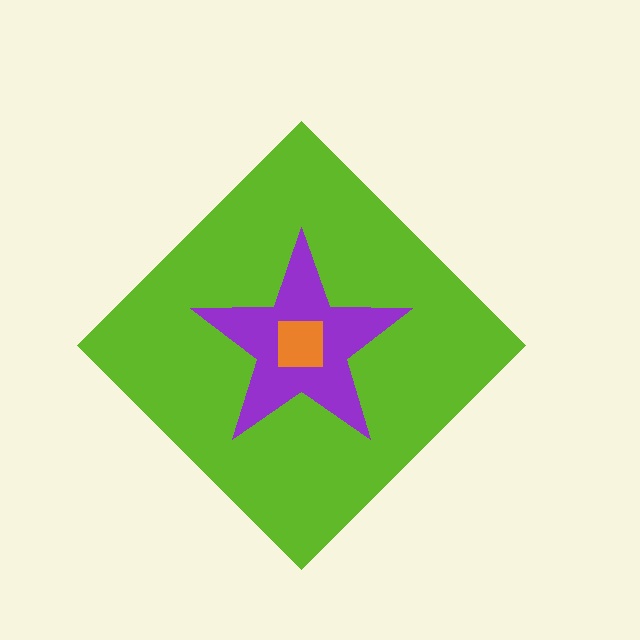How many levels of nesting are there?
3.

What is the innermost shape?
The orange square.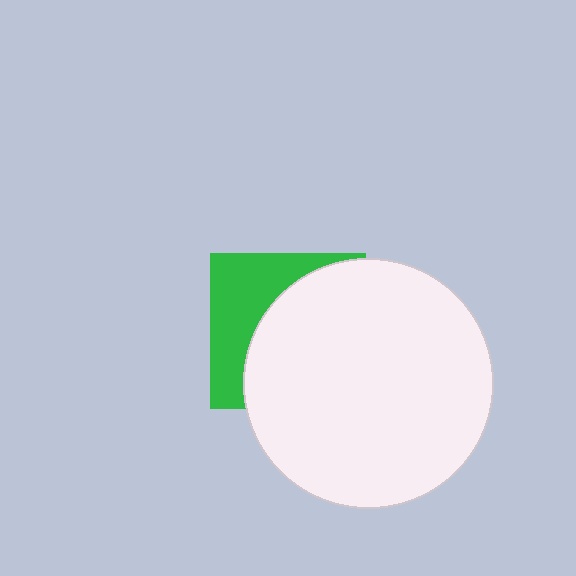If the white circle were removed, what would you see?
You would see the complete green square.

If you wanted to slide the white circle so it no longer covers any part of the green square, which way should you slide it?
Slide it right — that is the most direct way to separate the two shapes.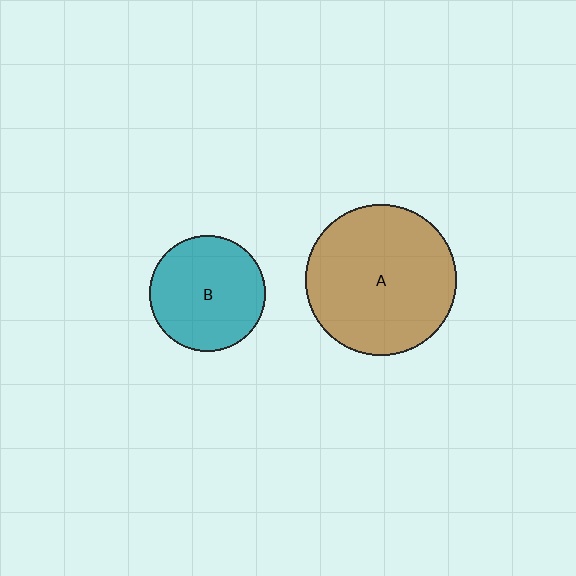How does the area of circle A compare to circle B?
Approximately 1.7 times.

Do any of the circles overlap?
No, none of the circles overlap.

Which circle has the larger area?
Circle A (brown).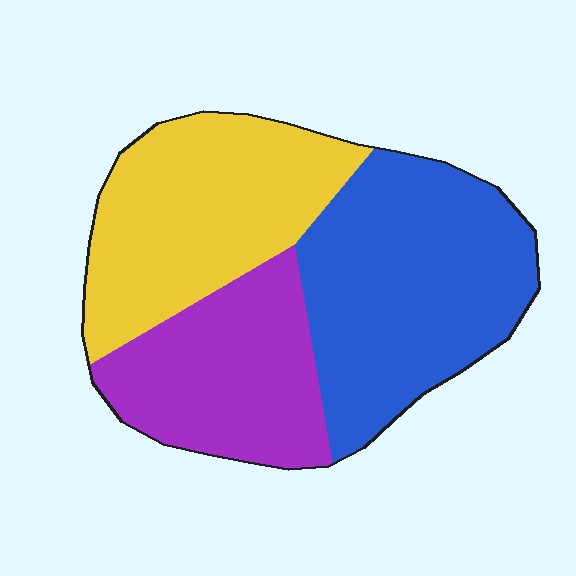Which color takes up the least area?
Purple, at roughly 25%.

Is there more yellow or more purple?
Yellow.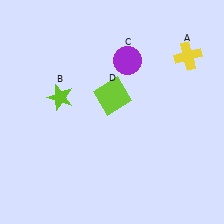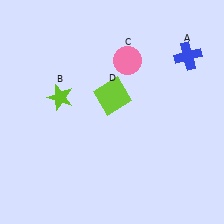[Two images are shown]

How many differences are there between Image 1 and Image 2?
There are 2 differences between the two images.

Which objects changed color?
A changed from yellow to blue. C changed from purple to pink.